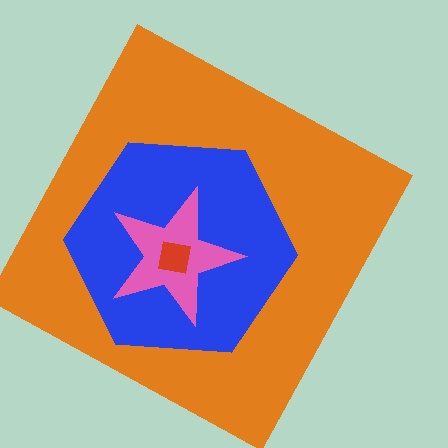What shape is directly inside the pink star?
The red square.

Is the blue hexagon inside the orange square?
Yes.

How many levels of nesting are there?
4.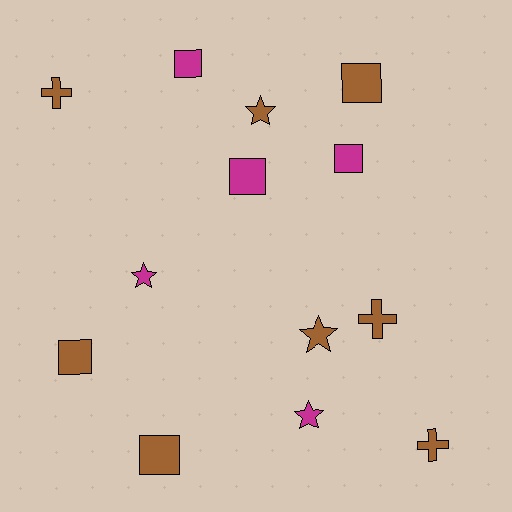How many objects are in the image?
There are 13 objects.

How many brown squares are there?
There are 3 brown squares.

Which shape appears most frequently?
Square, with 6 objects.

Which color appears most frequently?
Brown, with 8 objects.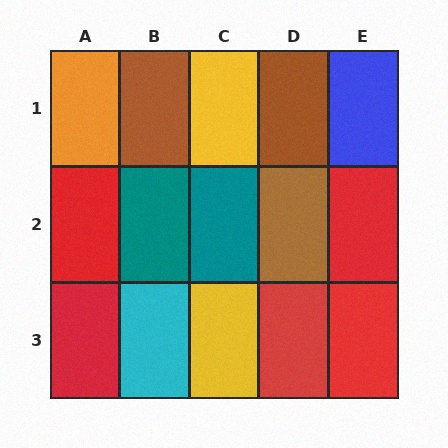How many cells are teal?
2 cells are teal.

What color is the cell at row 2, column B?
Teal.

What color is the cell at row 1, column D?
Brown.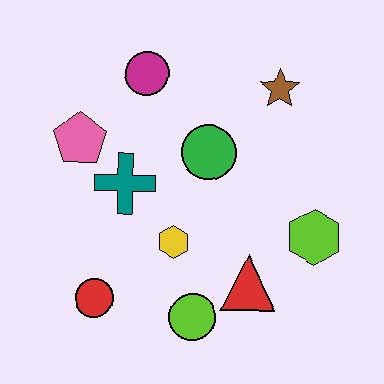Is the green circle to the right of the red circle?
Yes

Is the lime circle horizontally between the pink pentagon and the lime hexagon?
Yes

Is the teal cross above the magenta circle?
No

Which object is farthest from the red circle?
The brown star is farthest from the red circle.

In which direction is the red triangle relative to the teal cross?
The red triangle is to the right of the teal cross.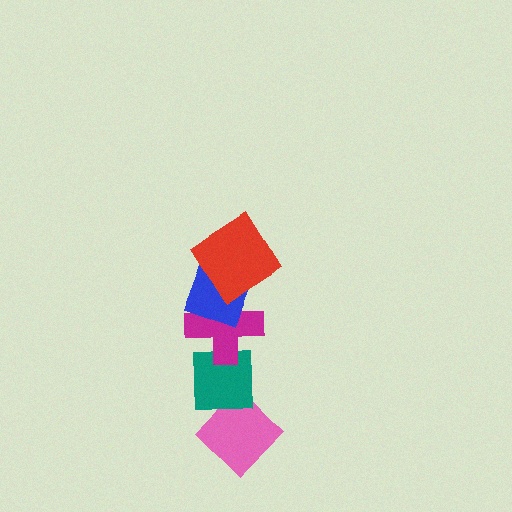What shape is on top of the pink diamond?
The teal square is on top of the pink diamond.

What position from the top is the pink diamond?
The pink diamond is 5th from the top.